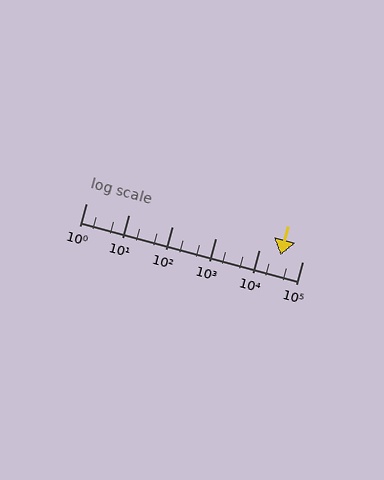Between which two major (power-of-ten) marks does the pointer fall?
The pointer is between 10000 and 100000.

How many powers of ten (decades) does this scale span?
The scale spans 5 decades, from 1 to 100000.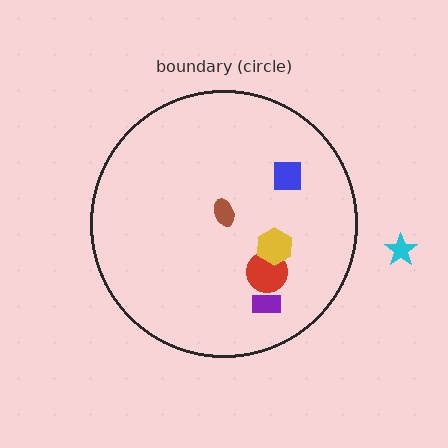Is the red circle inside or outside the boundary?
Inside.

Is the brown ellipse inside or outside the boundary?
Inside.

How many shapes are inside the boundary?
5 inside, 1 outside.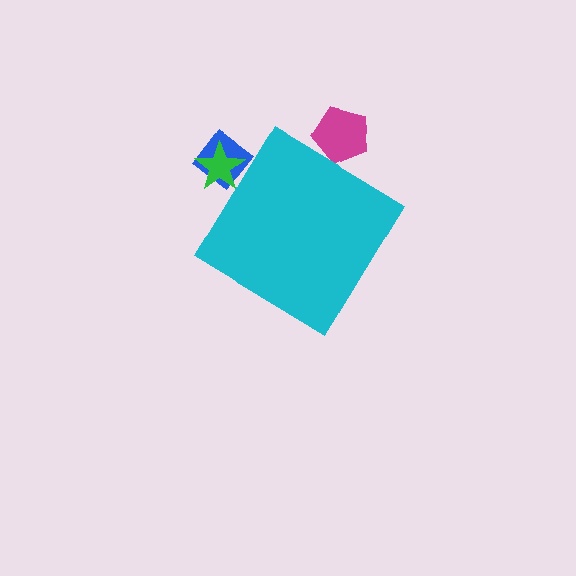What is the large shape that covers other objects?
A cyan diamond.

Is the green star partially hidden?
Yes, the green star is partially hidden behind the cyan diamond.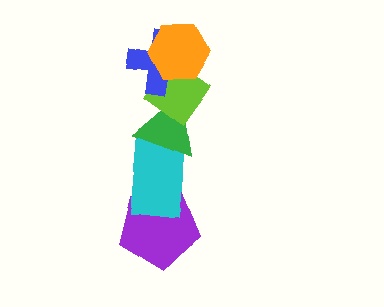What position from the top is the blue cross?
The blue cross is 2nd from the top.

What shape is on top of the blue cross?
The orange hexagon is on top of the blue cross.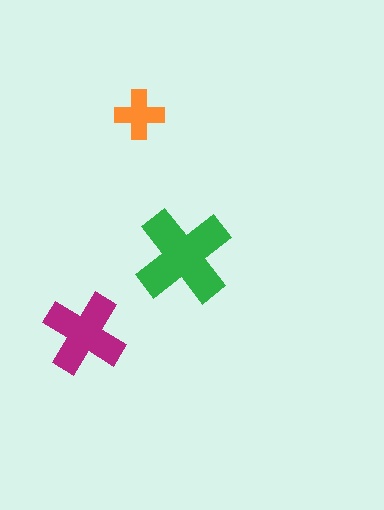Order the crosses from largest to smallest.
the green one, the magenta one, the orange one.